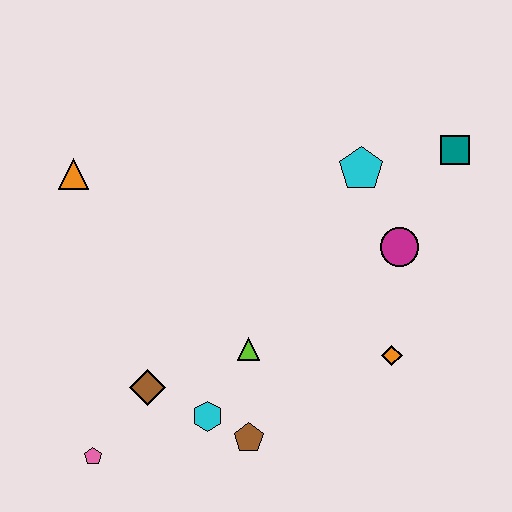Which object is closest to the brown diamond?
The cyan hexagon is closest to the brown diamond.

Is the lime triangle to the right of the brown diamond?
Yes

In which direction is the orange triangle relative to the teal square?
The orange triangle is to the left of the teal square.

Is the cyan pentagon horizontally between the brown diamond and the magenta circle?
Yes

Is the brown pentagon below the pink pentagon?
No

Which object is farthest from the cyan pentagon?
The pink pentagon is farthest from the cyan pentagon.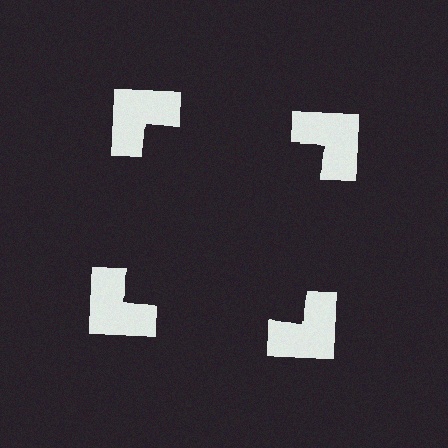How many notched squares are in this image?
There are 4 — one at each vertex of the illusory square.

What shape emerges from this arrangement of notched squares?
An illusory square — its edges are inferred from the aligned wedge cuts in the notched squares, not physically drawn.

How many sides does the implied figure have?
4 sides.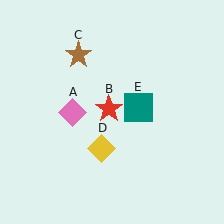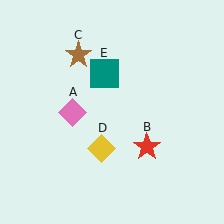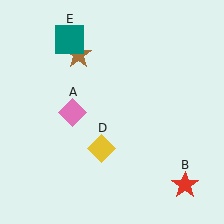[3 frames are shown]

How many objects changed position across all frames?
2 objects changed position: red star (object B), teal square (object E).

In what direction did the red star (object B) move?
The red star (object B) moved down and to the right.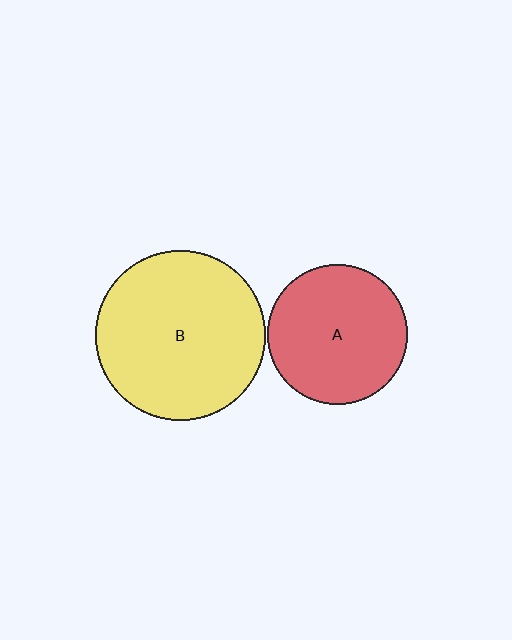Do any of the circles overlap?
No, none of the circles overlap.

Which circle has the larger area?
Circle B (yellow).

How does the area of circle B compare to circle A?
Approximately 1.5 times.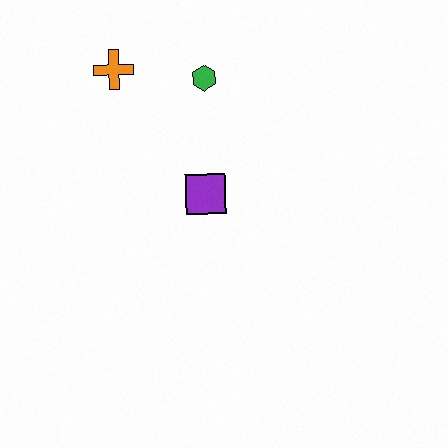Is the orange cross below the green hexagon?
No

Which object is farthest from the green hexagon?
The purple square is farthest from the green hexagon.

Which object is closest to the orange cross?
The green hexagon is closest to the orange cross.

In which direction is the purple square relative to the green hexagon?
The purple square is below the green hexagon.